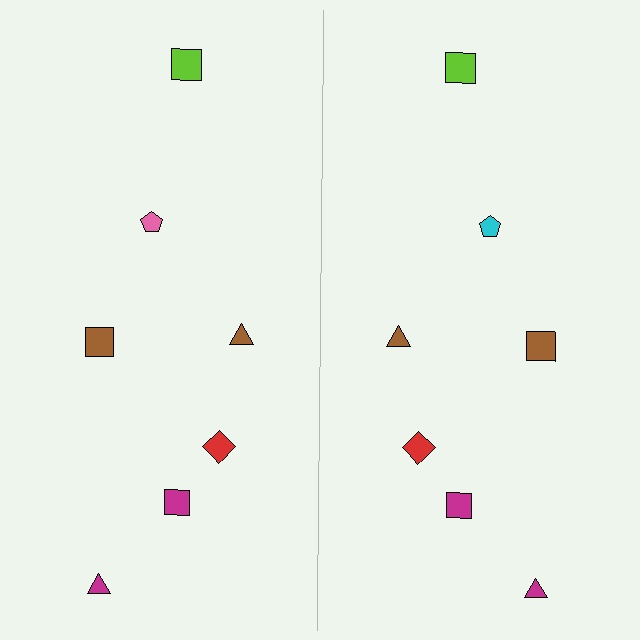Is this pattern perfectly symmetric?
No, the pattern is not perfectly symmetric. The cyan pentagon on the right side breaks the symmetry — its mirror counterpart is pink.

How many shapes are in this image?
There are 14 shapes in this image.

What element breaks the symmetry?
The cyan pentagon on the right side breaks the symmetry — its mirror counterpart is pink.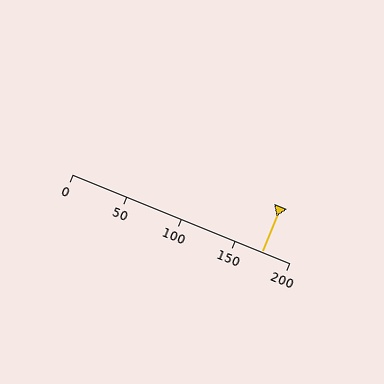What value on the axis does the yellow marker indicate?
The marker indicates approximately 175.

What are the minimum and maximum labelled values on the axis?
The axis runs from 0 to 200.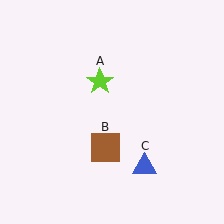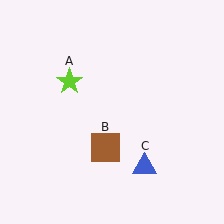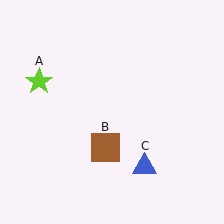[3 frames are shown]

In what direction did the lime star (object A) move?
The lime star (object A) moved left.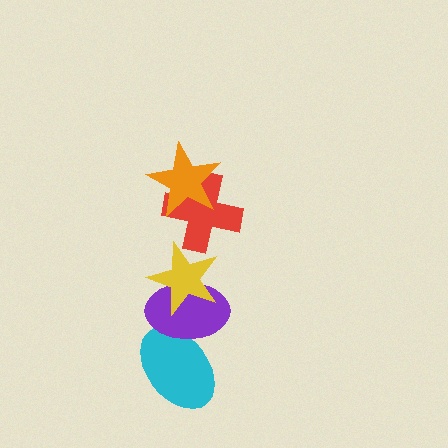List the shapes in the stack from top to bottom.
From top to bottom: the orange star, the red cross, the yellow star, the purple ellipse, the cyan ellipse.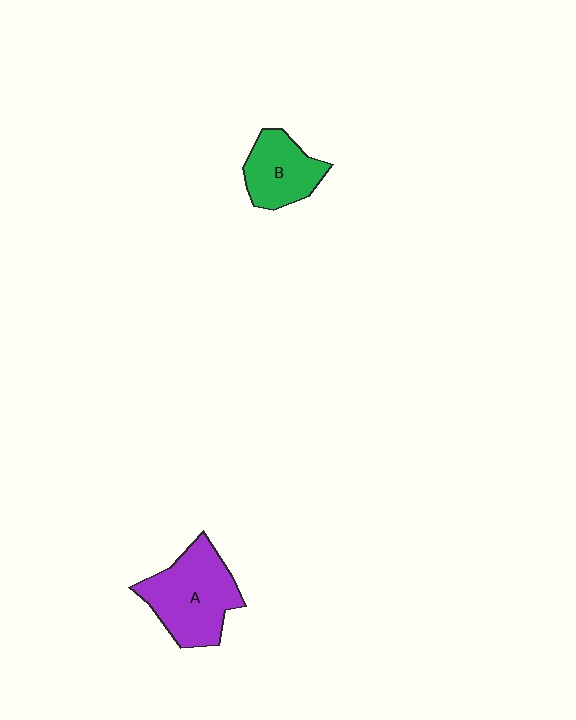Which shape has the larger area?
Shape A (purple).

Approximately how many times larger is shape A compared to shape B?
Approximately 1.5 times.